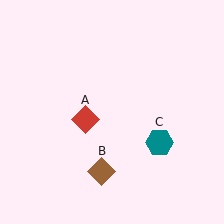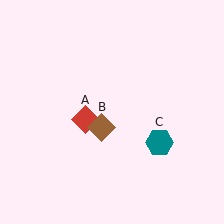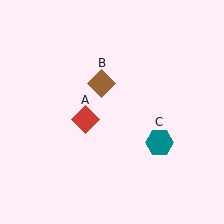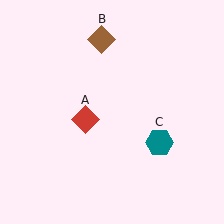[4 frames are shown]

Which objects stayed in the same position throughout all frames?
Red diamond (object A) and teal hexagon (object C) remained stationary.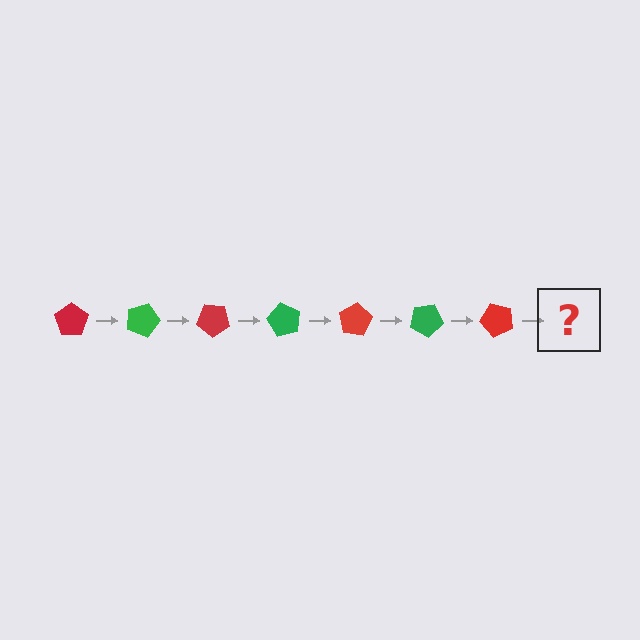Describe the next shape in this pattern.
It should be a green pentagon, rotated 140 degrees from the start.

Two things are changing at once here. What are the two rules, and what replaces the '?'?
The two rules are that it rotates 20 degrees each step and the color cycles through red and green. The '?' should be a green pentagon, rotated 140 degrees from the start.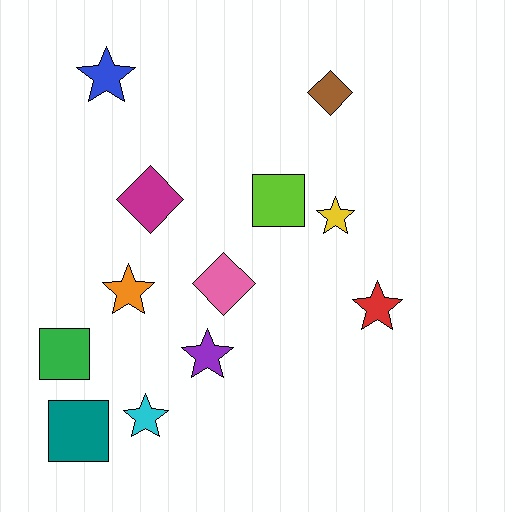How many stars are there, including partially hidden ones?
There are 6 stars.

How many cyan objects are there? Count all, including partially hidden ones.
There is 1 cyan object.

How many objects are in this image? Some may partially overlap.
There are 12 objects.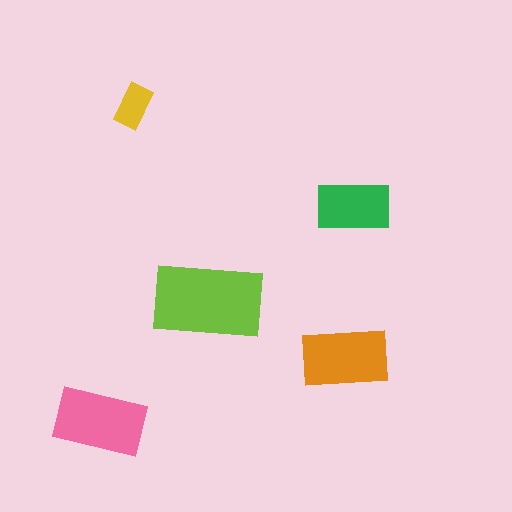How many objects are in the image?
There are 5 objects in the image.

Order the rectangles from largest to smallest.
the lime one, the pink one, the orange one, the green one, the yellow one.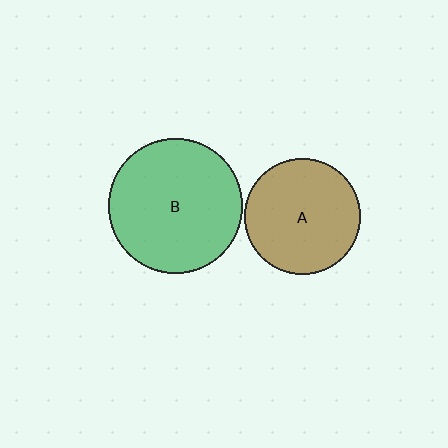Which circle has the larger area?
Circle B (green).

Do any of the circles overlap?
No, none of the circles overlap.